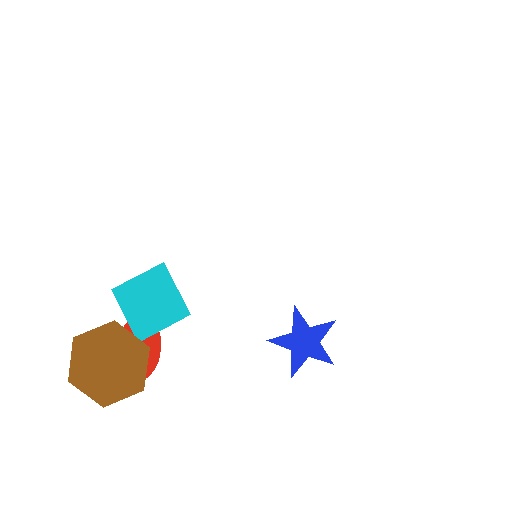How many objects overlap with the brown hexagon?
2 objects overlap with the brown hexagon.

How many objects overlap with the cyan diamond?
2 objects overlap with the cyan diamond.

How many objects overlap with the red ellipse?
2 objects overlap with the red ellipse.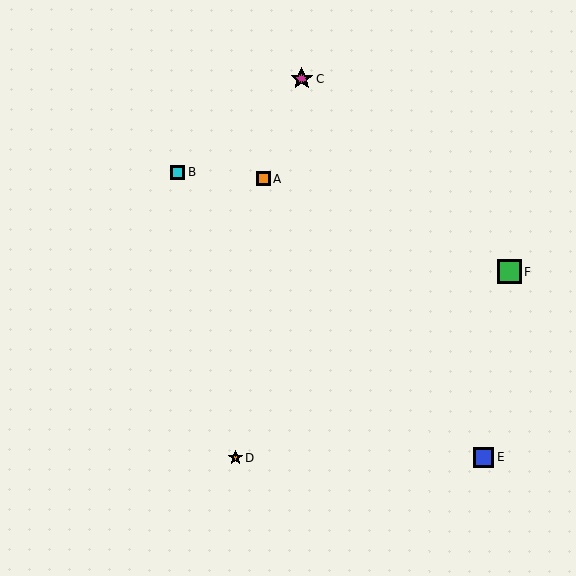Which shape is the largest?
The green square (labeled F) is the largest.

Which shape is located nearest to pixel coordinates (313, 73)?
The magenta star (labeled C) at (301, 79) is nearest to that location.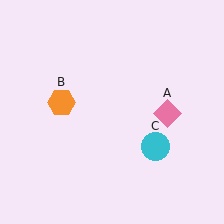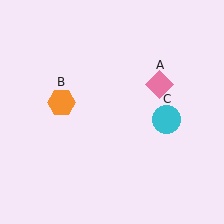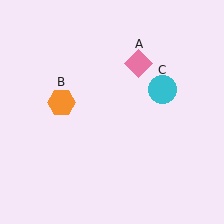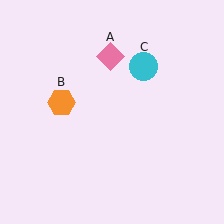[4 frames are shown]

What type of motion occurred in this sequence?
The pink diamond (object A), cyan circle (object C) rotated counterclockwise around the center of the scene.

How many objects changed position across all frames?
2 objects changed position: pink diamond (object A), cyan circle (object C).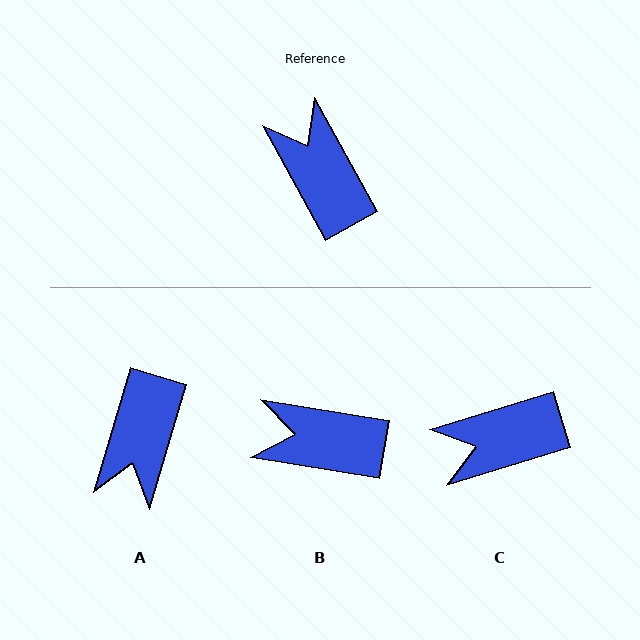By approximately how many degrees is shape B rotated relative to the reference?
Approximately 52 degrees counter-clockwise.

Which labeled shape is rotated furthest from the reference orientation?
A, about 134 degrees away.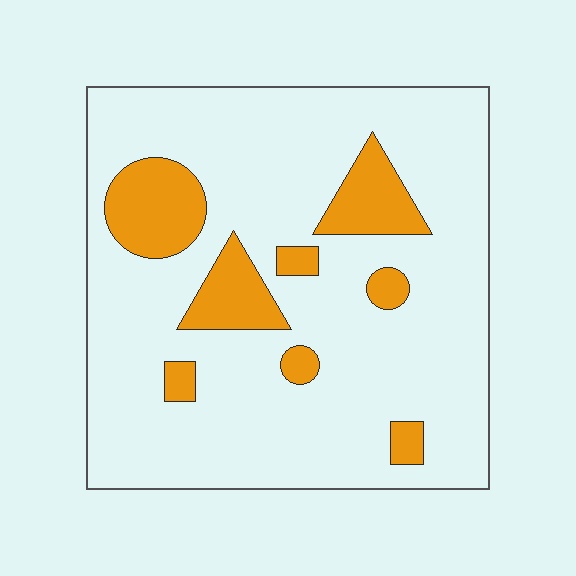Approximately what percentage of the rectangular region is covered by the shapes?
Approximately 15%.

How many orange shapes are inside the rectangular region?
8.